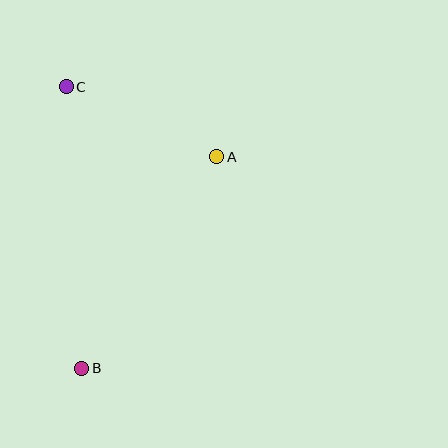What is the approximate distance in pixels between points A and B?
The distance between A and B is approximately 251 pixels.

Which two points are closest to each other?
Points A and C are closest to each other.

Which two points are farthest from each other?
Points B and C are farthest from each other.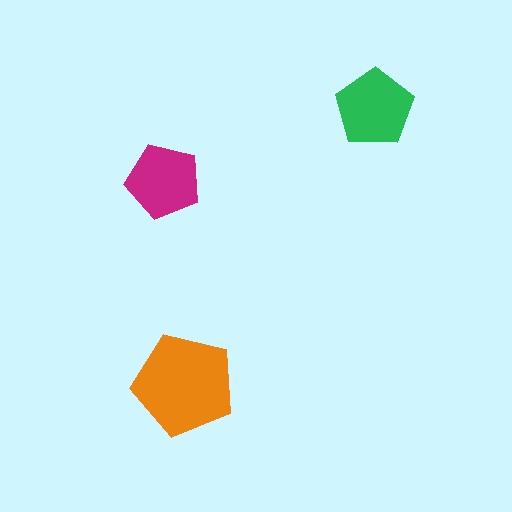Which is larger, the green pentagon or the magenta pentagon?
The green one.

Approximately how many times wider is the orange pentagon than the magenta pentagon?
About 1.5 times wider.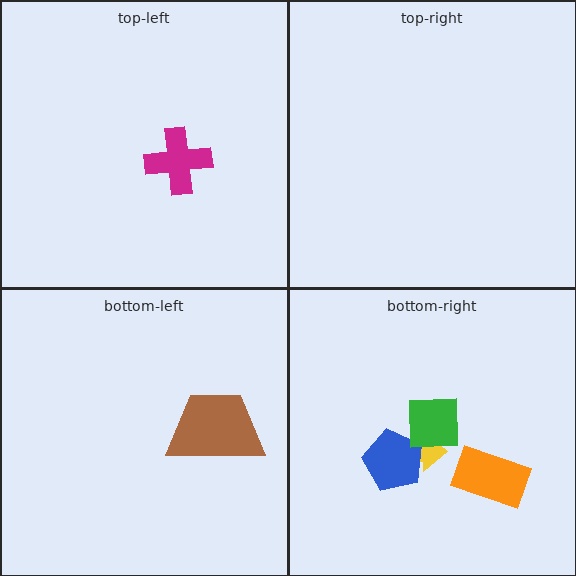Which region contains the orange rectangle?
The bottom-right region.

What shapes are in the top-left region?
The magenta cross.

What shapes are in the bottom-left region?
The brown trapezoid.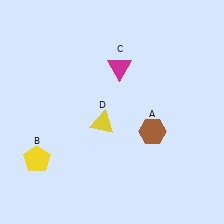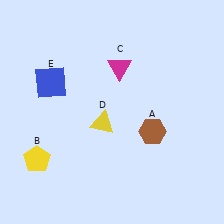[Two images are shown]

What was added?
A blue square (E) was added in Image 2.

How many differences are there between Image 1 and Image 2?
There is 1 difference between the two images.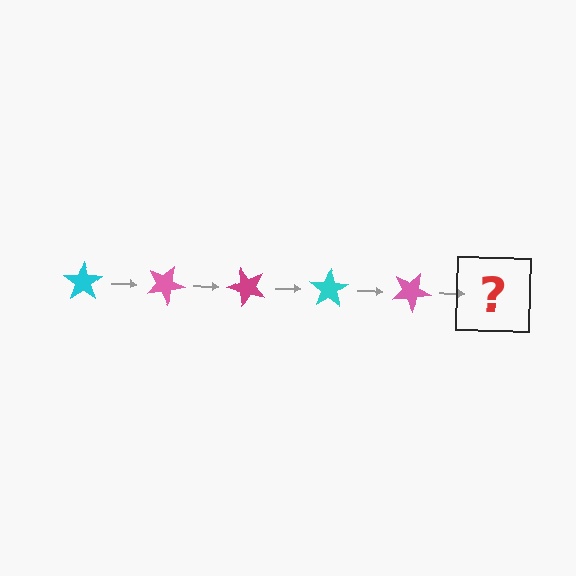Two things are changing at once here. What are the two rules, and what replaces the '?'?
The two rules are that it rotates 25 degrees each step and the color cycles through cyan, pink, and magenta. The '?' should be a magenta star, rotated 125 degrees from the start.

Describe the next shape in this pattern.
It should be a magenta star, rotated 125 degrees from the start.